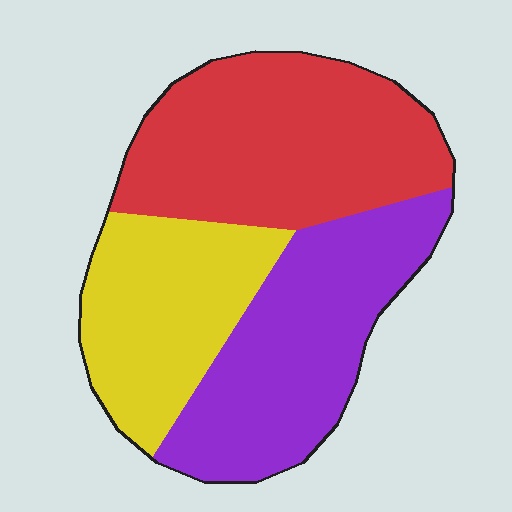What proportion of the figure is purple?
Purple takes up about one third (1/3) of the figure.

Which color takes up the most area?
Red, at roughly 40%.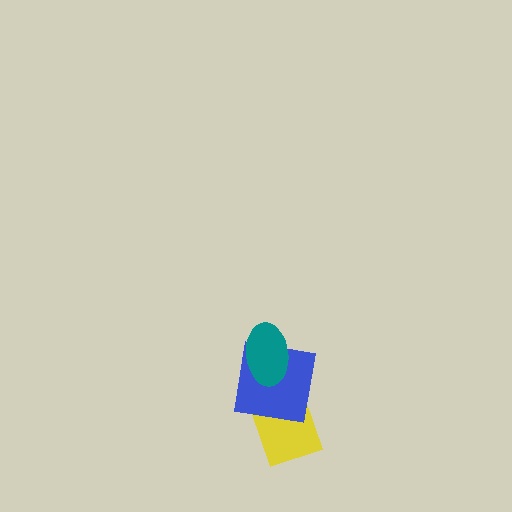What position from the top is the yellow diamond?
The yellow diamond is 3rd from the top.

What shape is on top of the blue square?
The teal ellipse is on top of the blue square.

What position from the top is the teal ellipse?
The teal ellipse is 1st from the top.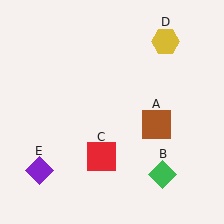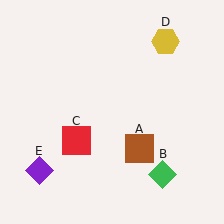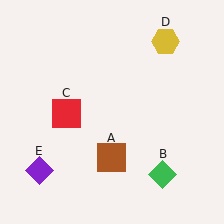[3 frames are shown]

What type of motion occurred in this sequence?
The brown square (object A), red square (object C) rotated clockwise around the center of the scene.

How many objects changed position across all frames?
2 objects changed position: brown square (object A), red square (object C).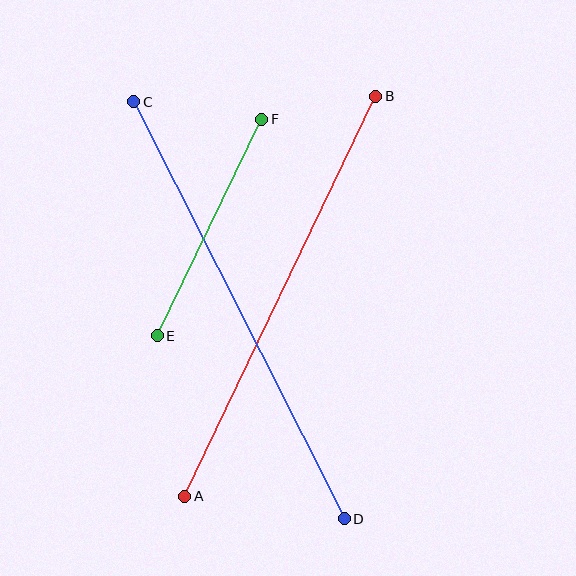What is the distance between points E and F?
The distance is approximately 241 pixels.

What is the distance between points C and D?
The distance is approximately 467 pixels.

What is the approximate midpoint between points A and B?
The midpoint is at approximately (280, 296) pixels.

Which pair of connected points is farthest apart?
Points C and D are farthest apart.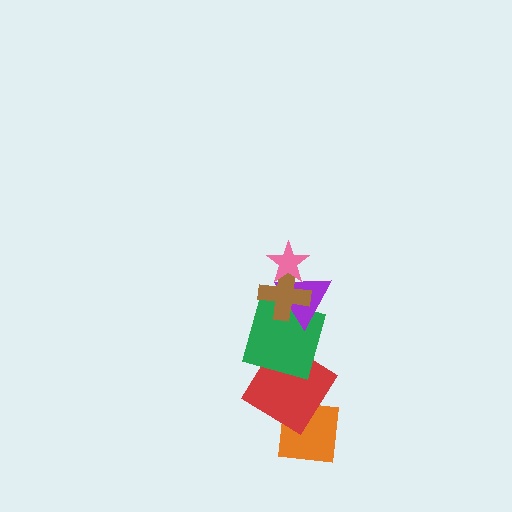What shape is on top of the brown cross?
The pink star is on top of the brown cross.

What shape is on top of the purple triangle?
The brown cross is on top of the purple triangle.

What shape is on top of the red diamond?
The green square is on top of the red diamond.